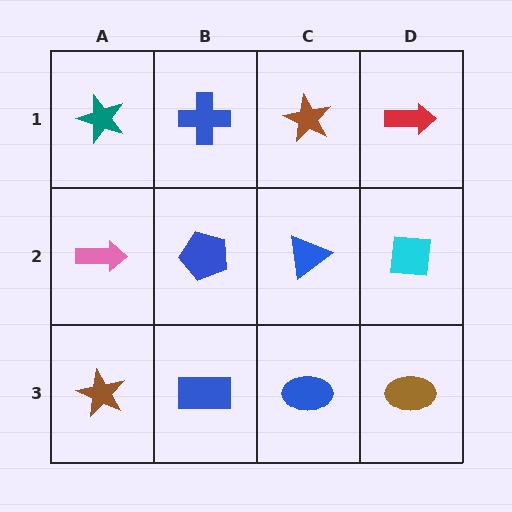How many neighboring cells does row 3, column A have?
2.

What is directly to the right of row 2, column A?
A blue pentagon.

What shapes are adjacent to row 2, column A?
A teal star (row 1, column A), a brown star (row 3, column A), a blue pentagon (row 2, column B).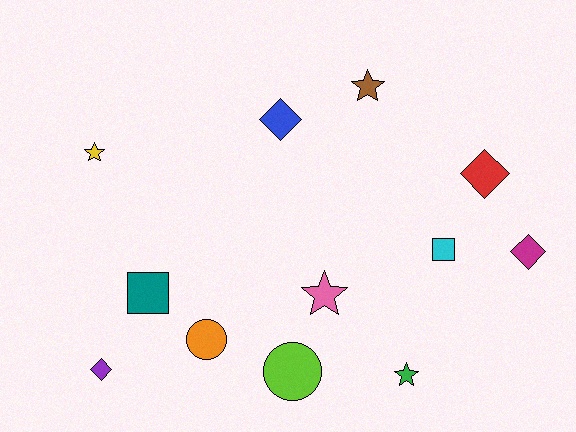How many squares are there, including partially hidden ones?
There are 2 squares.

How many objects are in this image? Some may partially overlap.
There are 12 objects.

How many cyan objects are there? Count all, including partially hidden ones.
There is 1 cyan object.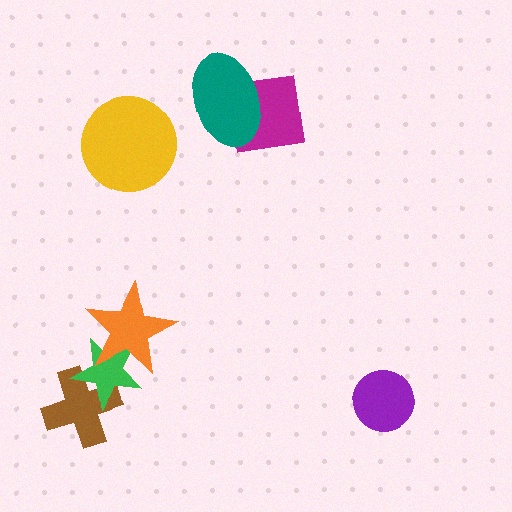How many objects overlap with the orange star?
1 object overlaps with the orange star.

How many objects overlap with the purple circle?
0 objects overlap with the purple circle.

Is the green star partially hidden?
Yes, it is partially covered by another shape.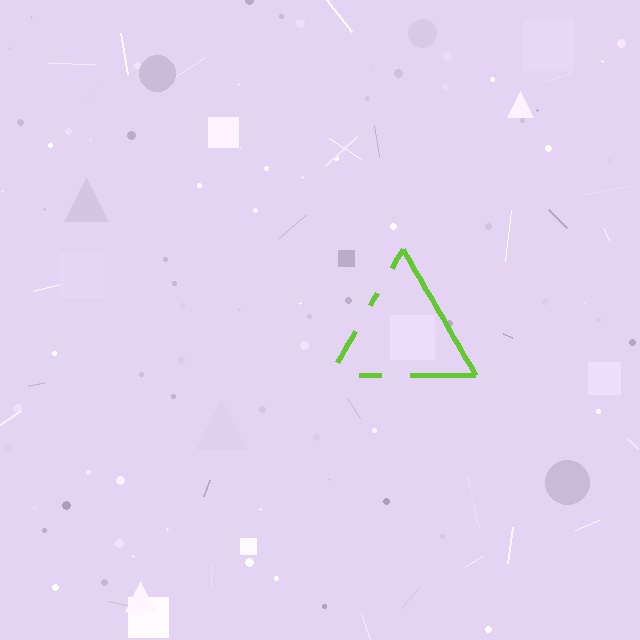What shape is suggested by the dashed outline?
The dashed outline suggests a triangle.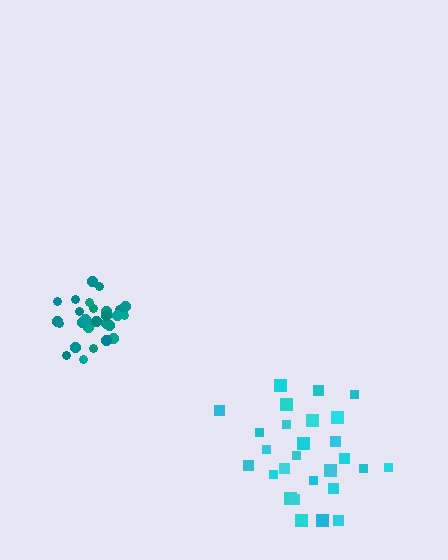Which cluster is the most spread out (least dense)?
Cyan.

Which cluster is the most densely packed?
Teal.